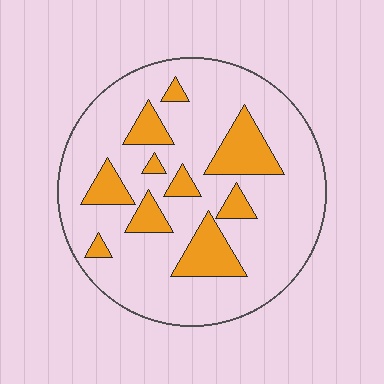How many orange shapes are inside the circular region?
10.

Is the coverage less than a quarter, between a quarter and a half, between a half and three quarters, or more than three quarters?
Less than a quarter.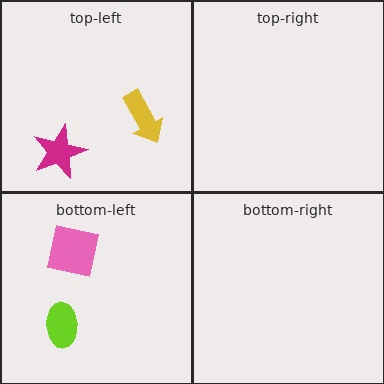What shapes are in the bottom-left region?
The lime ellipse, the pink square.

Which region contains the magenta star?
The top-left region.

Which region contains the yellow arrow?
The top-left region.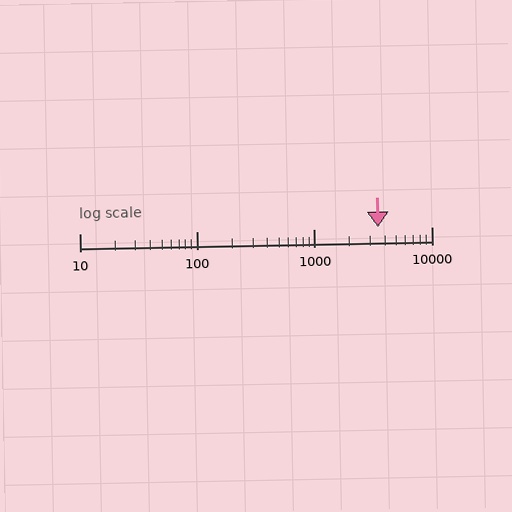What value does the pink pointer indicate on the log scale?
The pointer indicates approximately 3500.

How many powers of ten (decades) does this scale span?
The scale spans 3 decades, from 10 to 10000.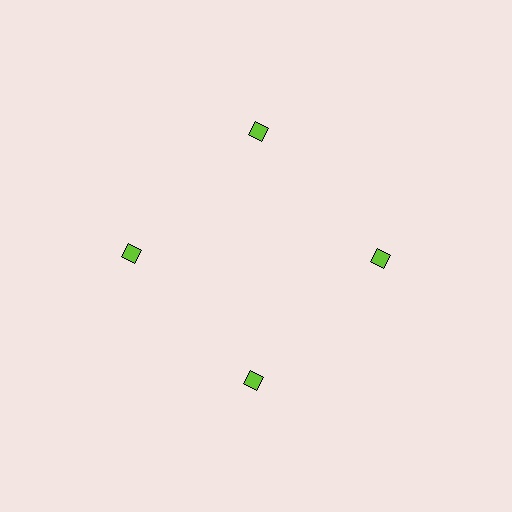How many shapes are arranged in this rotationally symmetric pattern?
There are 4 shapes, arranged in 4 groups of 1.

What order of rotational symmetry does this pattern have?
This pattern has 4-fold rotational symmetry.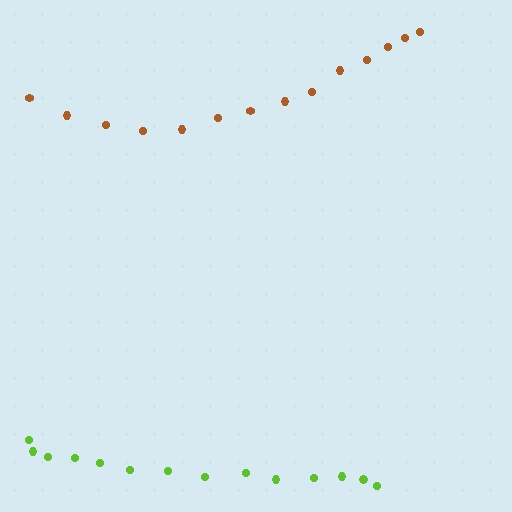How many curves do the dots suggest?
There are 2 distinct paths.